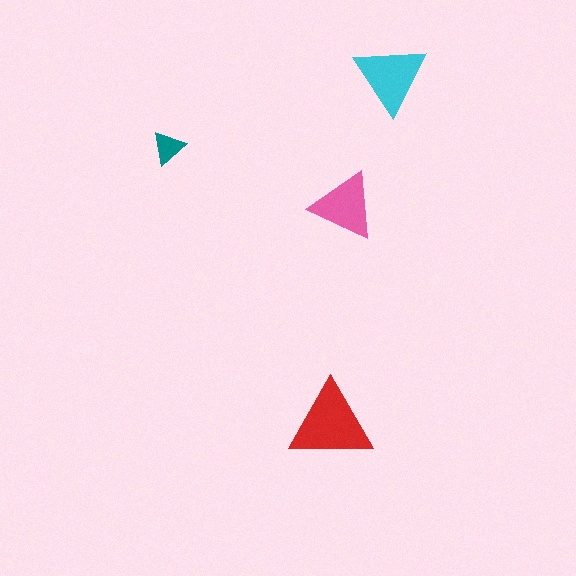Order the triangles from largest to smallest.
the red one, the cyan one, the pink one, the teal one.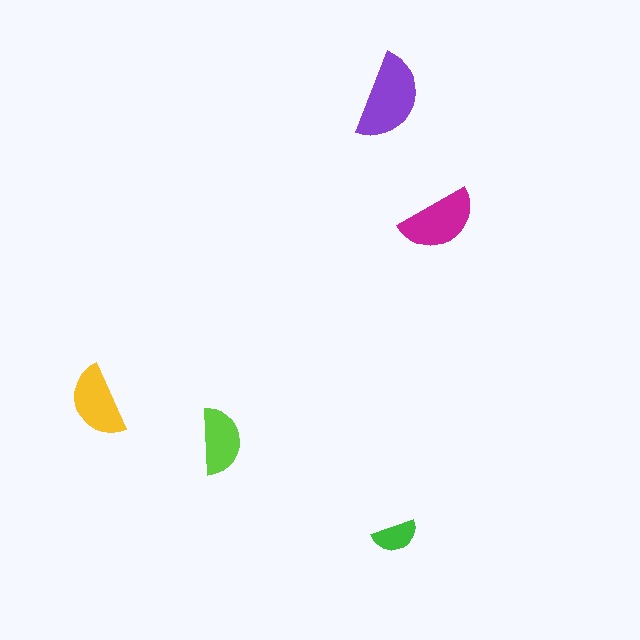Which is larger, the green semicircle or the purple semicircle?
The purple one.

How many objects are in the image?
There are 5 objects in the image.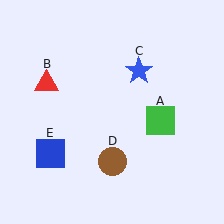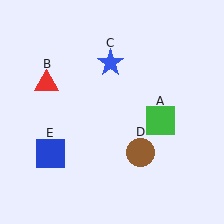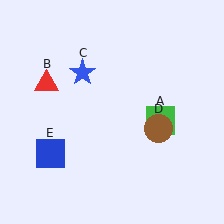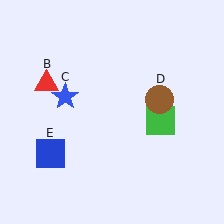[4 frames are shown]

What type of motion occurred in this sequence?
The blue star (object C), brown circle (object D) rotated counterclockwise around the center of the scene.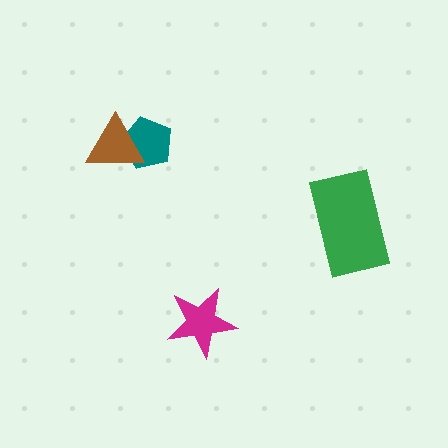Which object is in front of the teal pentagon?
The brown triangle is in front of the teal pentagon.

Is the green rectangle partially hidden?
No, no other shape covers it.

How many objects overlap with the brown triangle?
1 object overlaps with the brown triangle.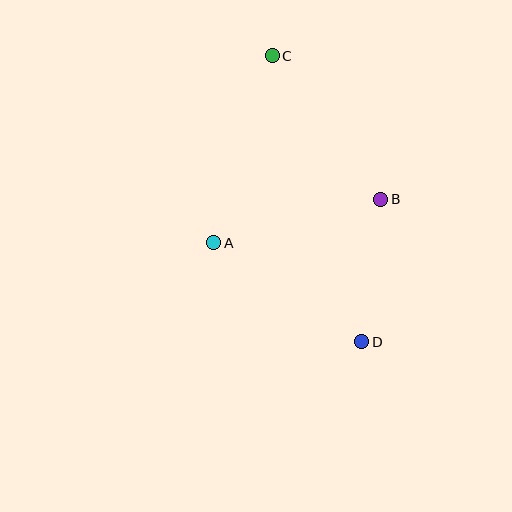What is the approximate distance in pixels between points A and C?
The distance between A and C is approximately 196 pixels.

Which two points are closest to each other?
Points B and D are closest to each other.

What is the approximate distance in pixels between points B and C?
The distance between B and C is approximately 180 pixels.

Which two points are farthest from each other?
Points C and D are farthest from each other.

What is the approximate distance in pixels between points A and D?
The distance between A and D is approximately 178 pixels.